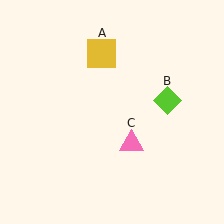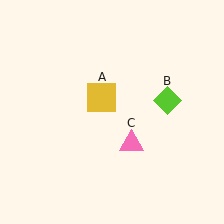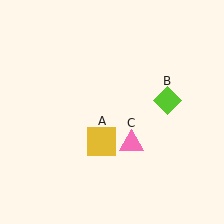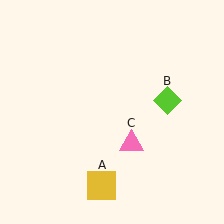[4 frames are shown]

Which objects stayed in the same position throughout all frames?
Lime diamond (object B) and pink triangle (object C) remained stationary.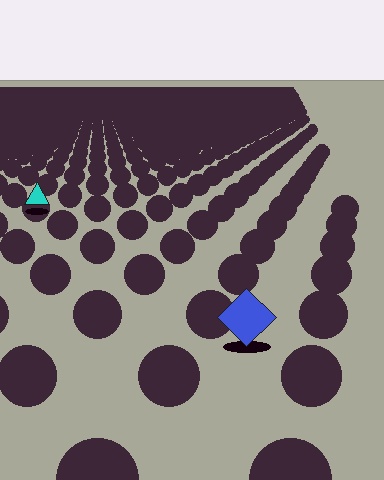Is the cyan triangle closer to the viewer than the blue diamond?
No. The blue diamond is closer — you can tell from the texture gradient: the ground texture is coarser near it.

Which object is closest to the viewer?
The blue diamond is closest. The texture marks near it are larger and more spread out.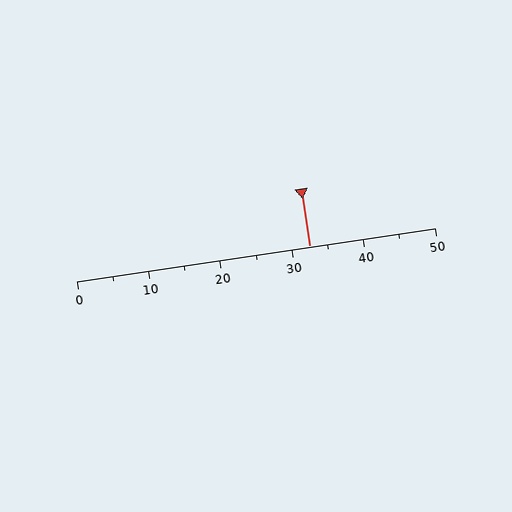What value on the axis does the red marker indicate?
The marker indicates approximately 32.5.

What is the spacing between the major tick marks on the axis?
The major ticks are spaced 10 apart.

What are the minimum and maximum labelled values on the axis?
The axis runs from 0 to 50.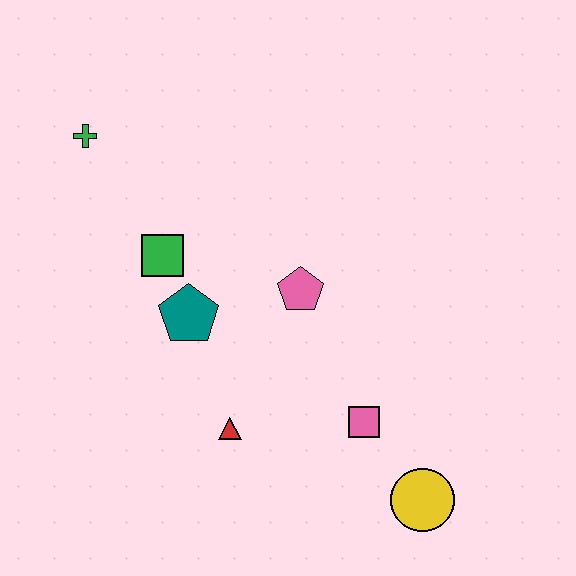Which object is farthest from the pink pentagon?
The green cross is farthest from the pink pentagon.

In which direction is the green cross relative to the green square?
The green cross is above the green square.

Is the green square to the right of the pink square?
No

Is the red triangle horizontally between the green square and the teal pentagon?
No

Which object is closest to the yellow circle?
The pink square is closest to the yellow circle.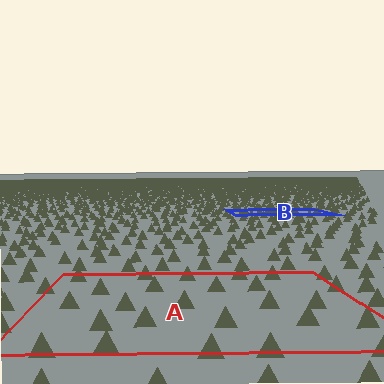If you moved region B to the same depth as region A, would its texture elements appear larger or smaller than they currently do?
They would appear larger. At a closer depth, the same texture elements are projected at a bigger on-screen size.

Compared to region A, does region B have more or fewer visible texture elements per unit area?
Region B has more texture elements per unit area — they are packed more densely because it is farther away.